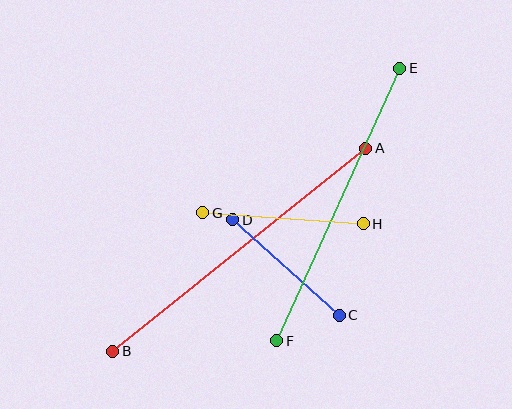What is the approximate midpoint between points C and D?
The midpoint is at approximately (286, 268) pixels.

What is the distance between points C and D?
The distance is approximately 143 pixels.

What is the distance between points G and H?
The distance is approximately 161 pixels.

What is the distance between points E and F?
The distance is approximately 299 pixels.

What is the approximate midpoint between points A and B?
The midpoint is at approximately (239, 250) pixels.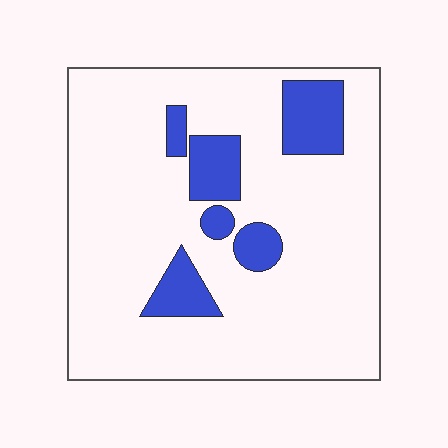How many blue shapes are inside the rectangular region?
6.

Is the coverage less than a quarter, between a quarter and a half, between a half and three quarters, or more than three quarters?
Less than a quarter.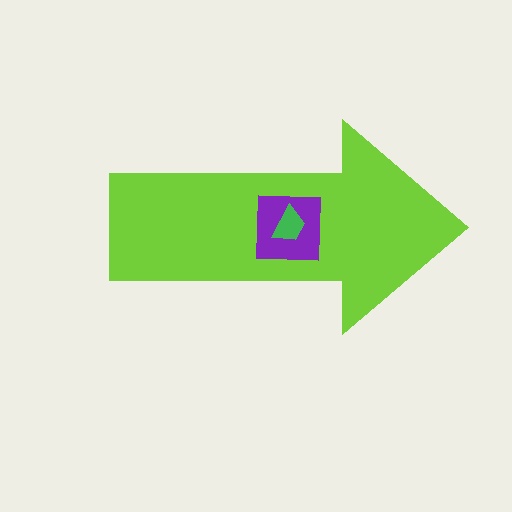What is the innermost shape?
The green trapezoid.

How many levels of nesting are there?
3.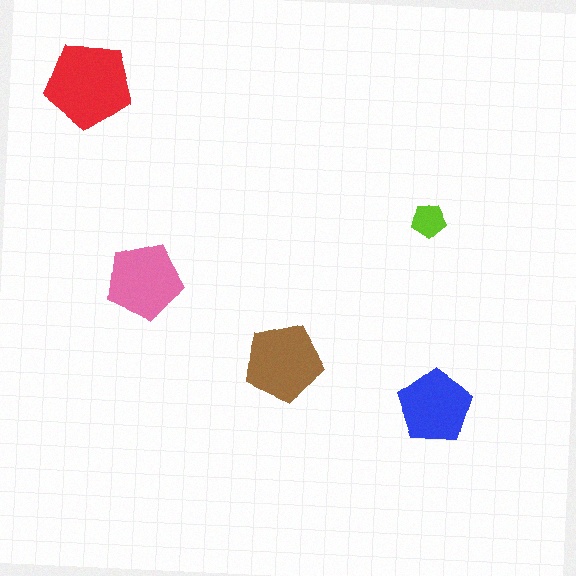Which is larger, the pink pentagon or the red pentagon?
The red one.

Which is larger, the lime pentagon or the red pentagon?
The red one.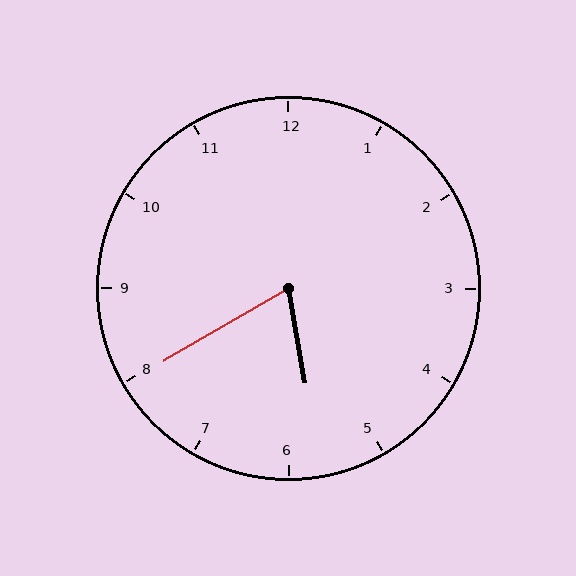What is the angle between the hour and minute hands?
Approximately 70 degrees.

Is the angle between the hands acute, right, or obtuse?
It is acute.